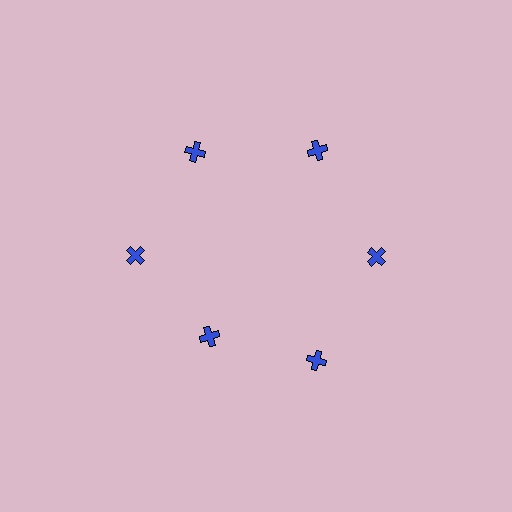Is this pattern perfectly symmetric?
No. The 6 blue crosses are arranged in a ring, but one element near the 7 o'clock position is pulled inward toward the center, breaking the 6-fold rotational symmetry.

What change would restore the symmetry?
The symmetry would be restored by moving it outward, back onto the ring so that all 6 crosses sit at equal angles and equal distance from the center.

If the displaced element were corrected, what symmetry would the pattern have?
It would have 6-fold rotational symmetry — the pattern would map onto itself every 60 degrees.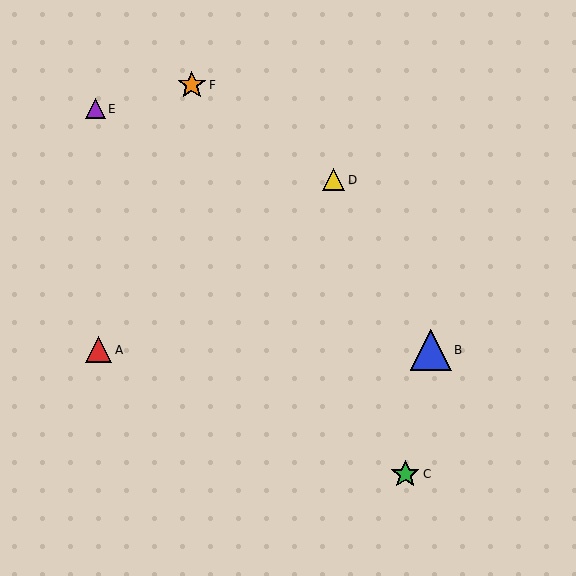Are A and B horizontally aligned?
Yes, both are at y≈350.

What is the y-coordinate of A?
Object A is at y≈350.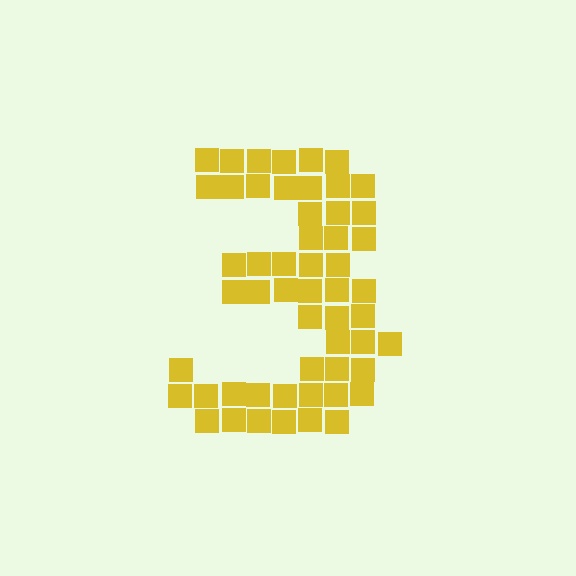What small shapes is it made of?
It is made of small squares.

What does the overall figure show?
The overall figure shows the digit 3.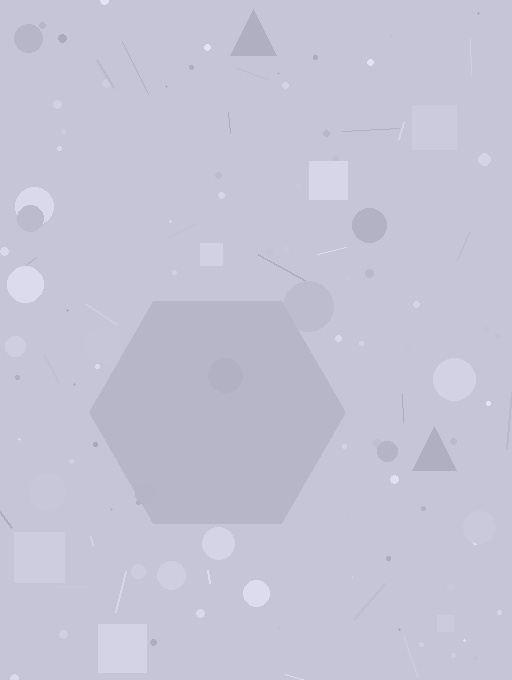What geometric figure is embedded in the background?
A hexagon is embedded in the background.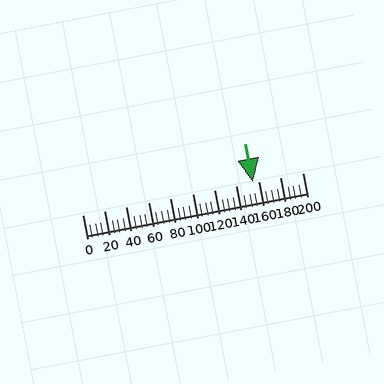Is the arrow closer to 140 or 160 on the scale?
The arrow is closer to 160.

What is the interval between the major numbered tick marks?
The major tick marks are spaced 20 units apart.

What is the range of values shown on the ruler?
The ruler shows values from 0 to 200.